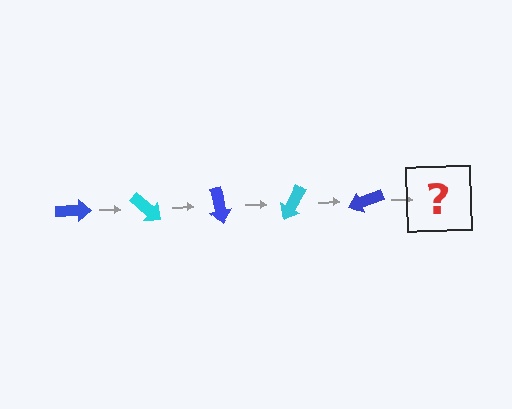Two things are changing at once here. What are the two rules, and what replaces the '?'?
The two rules are that it rotates 40 degrees each step and the color cycles through blue and cyan. The '?' should be a cyan arrow, rotated 200 degrees from the start.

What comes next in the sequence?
The next element should be a cyan arrow, rotated 200 degrees from the start.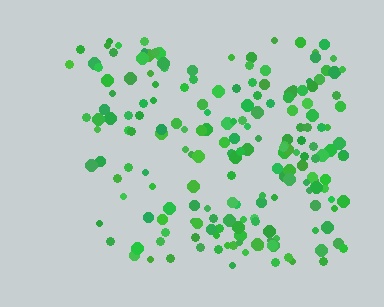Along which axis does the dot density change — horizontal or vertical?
Horizontal.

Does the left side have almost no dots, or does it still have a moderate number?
Still a moderate number, just noticeably fewer than the right.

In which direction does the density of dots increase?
From left to right, with the right side densest.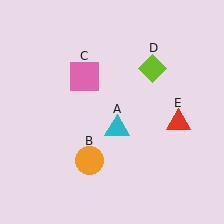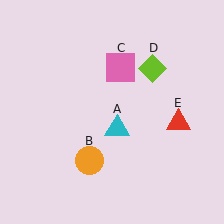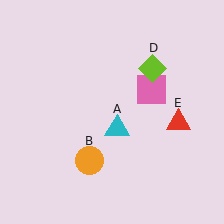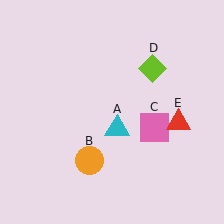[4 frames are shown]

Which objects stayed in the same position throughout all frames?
Cyan triangle (object A) and orange circle (object B) and lime diamond (object D) and red triangle (object E) remained stationary.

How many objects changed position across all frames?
1 object changed position: pink square (object C).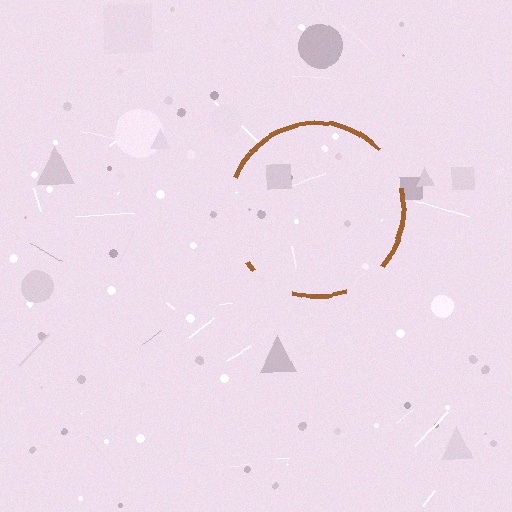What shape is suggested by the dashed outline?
The dashed outline suggests a circle.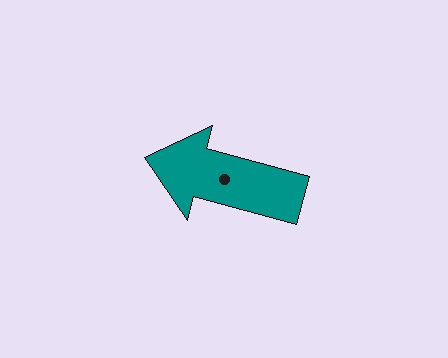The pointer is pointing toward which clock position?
Roughly 10 o'clock.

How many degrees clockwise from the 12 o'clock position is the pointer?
Approximately 285 degrees.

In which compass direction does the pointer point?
West.